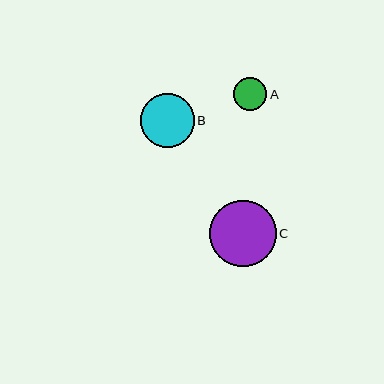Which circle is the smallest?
Circle A is the smallest with a size of approximately 33 pixels.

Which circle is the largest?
Circle C is the largest with a size of approximately 66 pixels.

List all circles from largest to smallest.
From largest to smallest: C, B, A.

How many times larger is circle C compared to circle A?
Circle C is approximately 2.0 times the size of circle A.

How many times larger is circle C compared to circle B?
Circle C is approximately 1.2 times the size of circle B.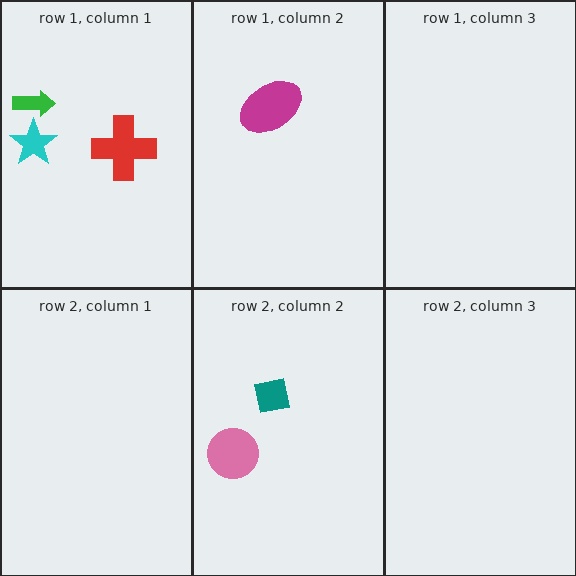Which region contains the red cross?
The row 1, column 1 region.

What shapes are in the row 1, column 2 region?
The magenta ellipse.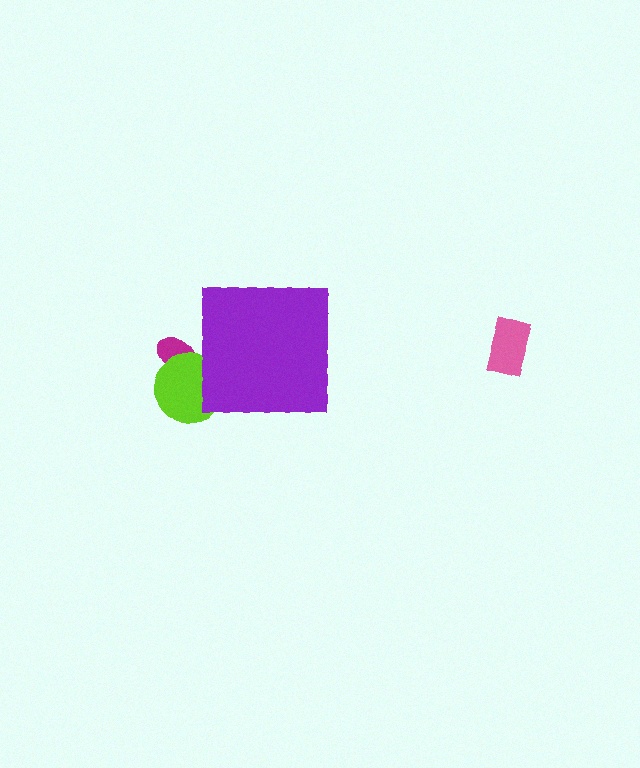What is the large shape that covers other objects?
A purple square.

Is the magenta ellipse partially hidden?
Yes, the magenta ellipse is partially hidden behind the purple square.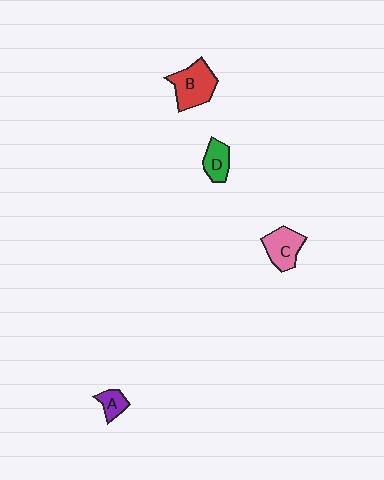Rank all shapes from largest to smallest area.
From largest to smallest: B (red), C (pink), D (green), A (purple).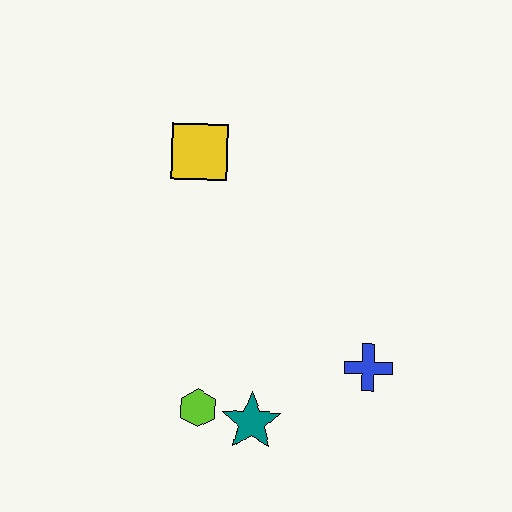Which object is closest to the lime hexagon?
The teal star is closest to the lime hexagon.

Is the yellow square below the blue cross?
No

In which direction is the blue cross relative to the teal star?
The blue cross is to the right of the teal star.